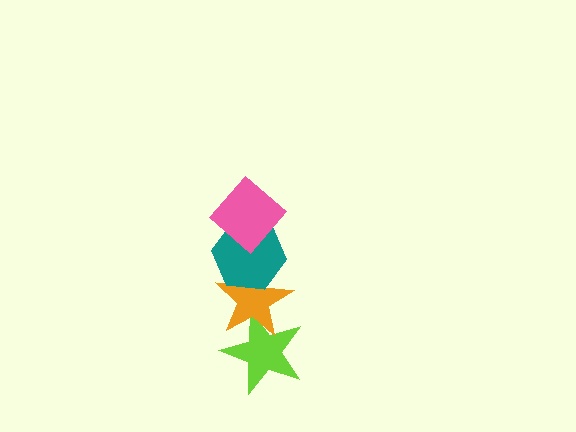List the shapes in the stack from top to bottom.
From top to bottom: the pink diamond, the teal hexagon, the orange star, the lime star.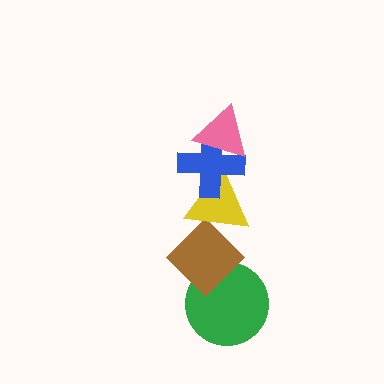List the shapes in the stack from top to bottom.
From top to bottom: the pink triangle, the blue cross, the yellow triangle, the brown diamond, the green circle.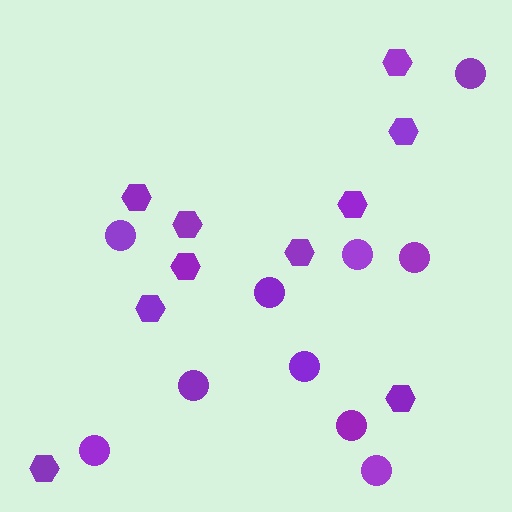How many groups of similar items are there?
There are 2 groups: one group of circles (10) and one group of hexagons (10).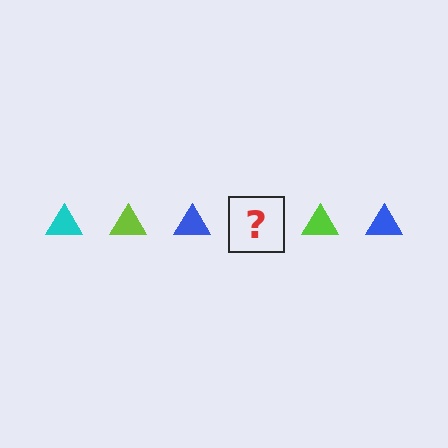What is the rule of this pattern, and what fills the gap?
The rule is that the pattern cycles through cyan, lime, blue triangles. The gap should be filled with a cyan triangle.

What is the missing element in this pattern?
The missing element is a cyan triangle.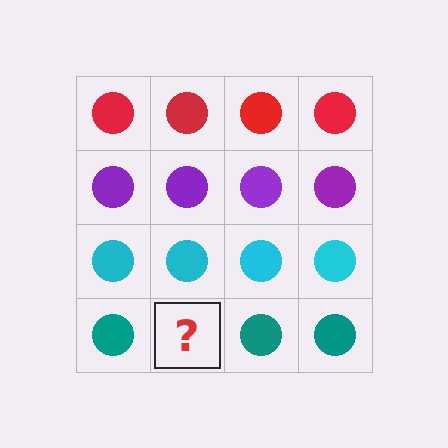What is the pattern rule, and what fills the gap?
The rule is that each row has a consistent color. The gap should be filled with a teal circle.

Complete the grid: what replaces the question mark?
The question mark should be replaced with a teal circle.